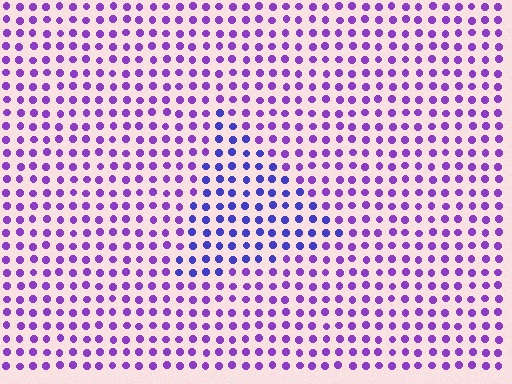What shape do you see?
I see a triangle.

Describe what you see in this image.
The image is filled with small purple elements in a uniform arrangement. A triangle-shaped region is visible where the elements are tinted to a slightly different hue, forming a subtle color boundary.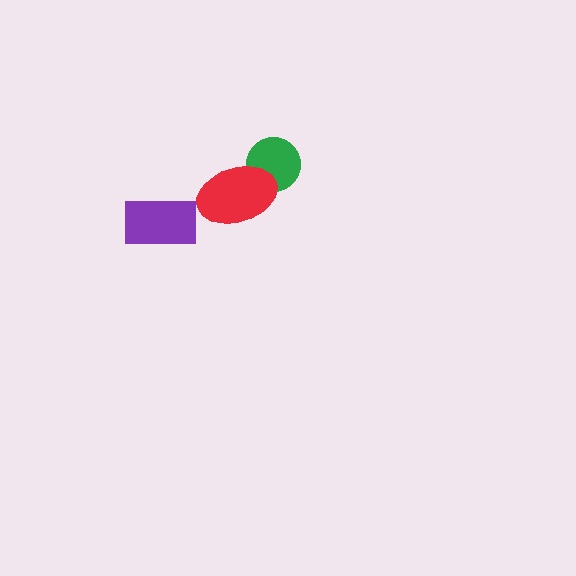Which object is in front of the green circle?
The red ellipse is in front of the green circle.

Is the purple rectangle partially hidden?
No, no other shape covers it.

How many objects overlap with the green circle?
1 object overlaps with the green circle.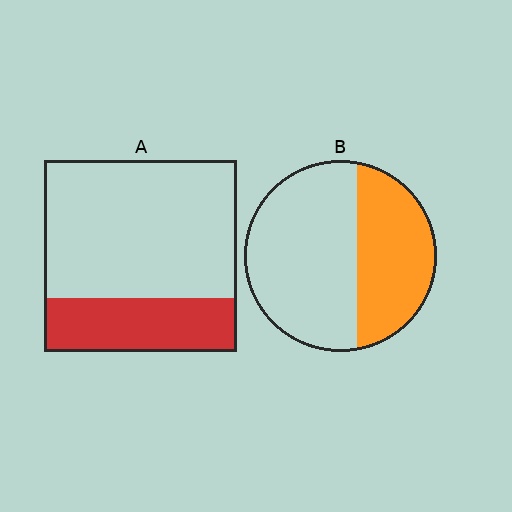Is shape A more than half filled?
No.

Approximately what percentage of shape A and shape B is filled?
A is approximately 30% and B is approximately 40%.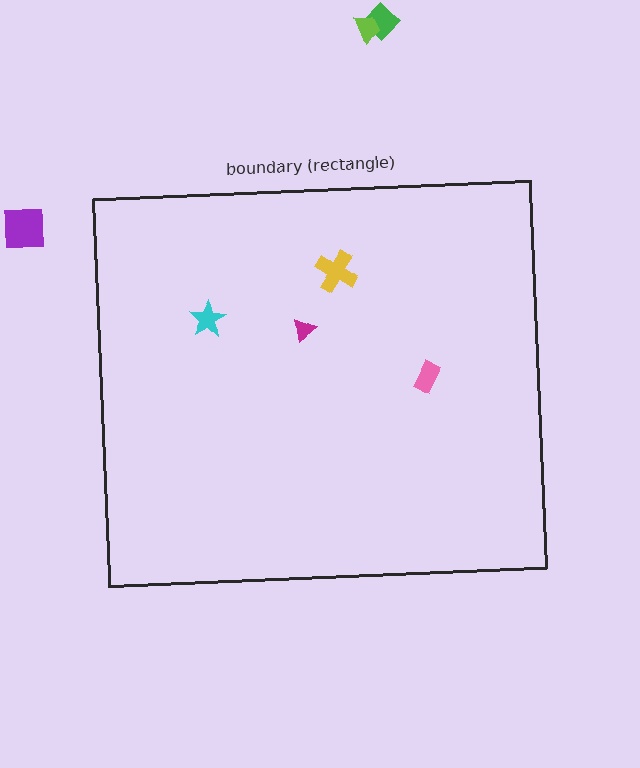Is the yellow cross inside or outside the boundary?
Inside.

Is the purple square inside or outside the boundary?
Outside.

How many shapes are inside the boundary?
4 inside, 3 outside.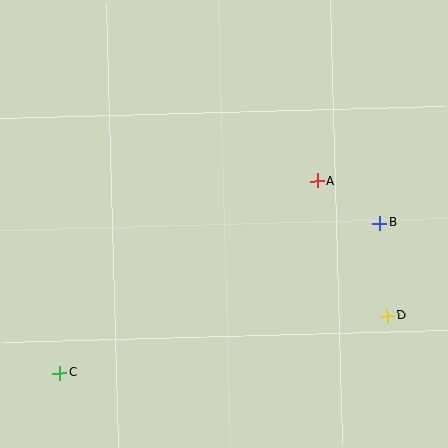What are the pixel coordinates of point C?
Point C is at (60, 373).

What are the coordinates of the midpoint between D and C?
The midpoint between D and C is at (224, 344).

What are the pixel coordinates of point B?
Point B is at (380, 223).